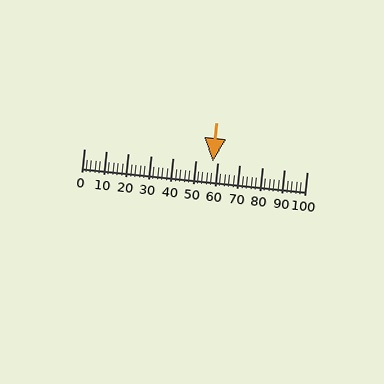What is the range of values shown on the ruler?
The ruler shows values from 0 to 100.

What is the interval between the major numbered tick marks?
The major tick marks are spaced 10 units apart.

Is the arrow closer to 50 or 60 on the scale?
The arrow is closer to 60.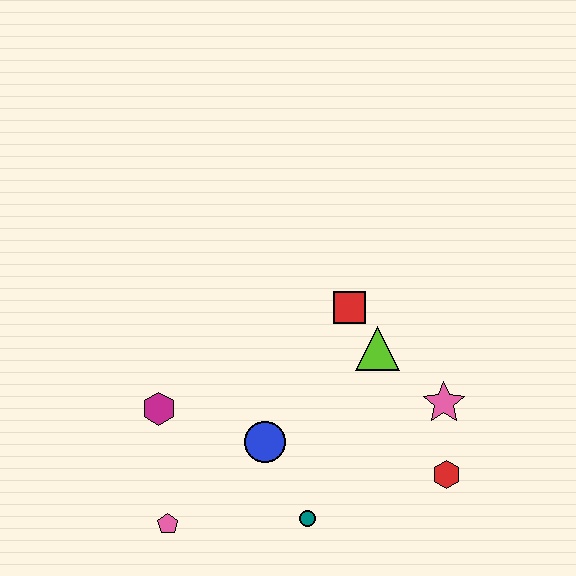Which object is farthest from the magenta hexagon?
The red hexagon is farthest from the magenta hexagon.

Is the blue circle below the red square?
Yes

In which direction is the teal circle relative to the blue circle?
The teal circle is below the blue circle.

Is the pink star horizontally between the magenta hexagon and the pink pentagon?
No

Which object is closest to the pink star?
The red hexagon is closest to the pink star.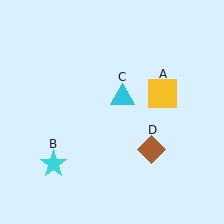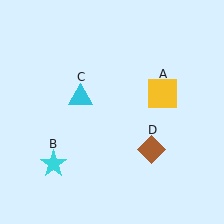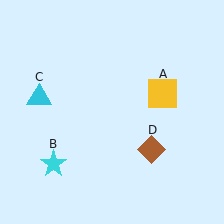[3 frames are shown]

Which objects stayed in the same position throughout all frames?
Yellow square (object A) and cyan star (object B) and brown diamond (object D) remained stationary.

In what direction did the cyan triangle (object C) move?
The cyan triangle (object C) moved left.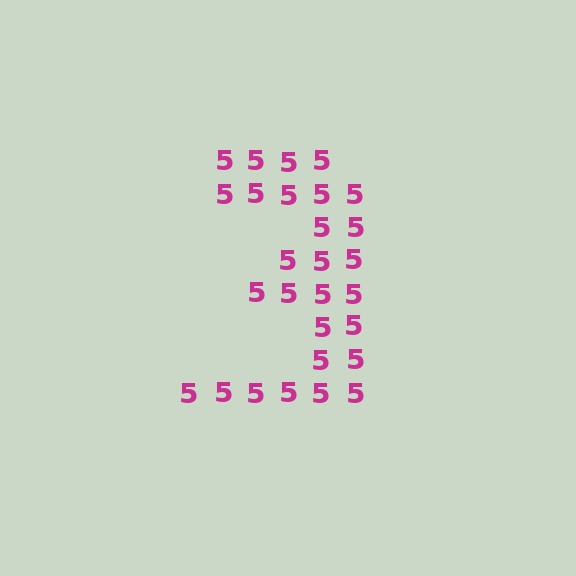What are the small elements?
The small elements are digit 5's.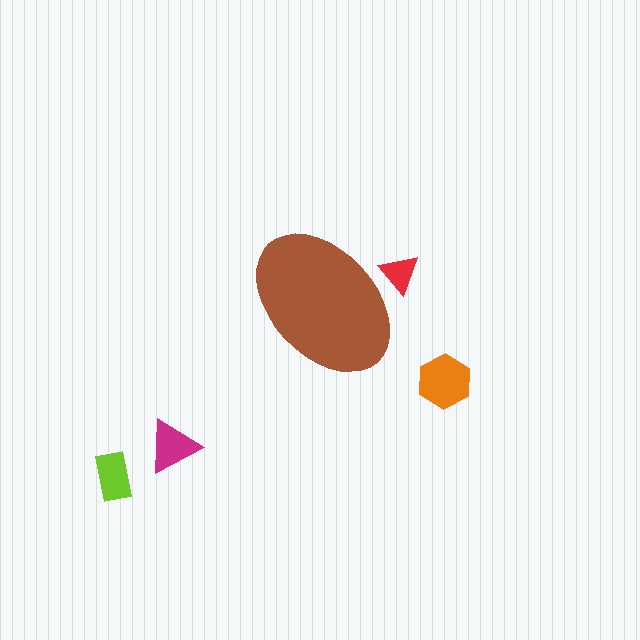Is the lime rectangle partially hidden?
No, the lime rectangle is fully visible.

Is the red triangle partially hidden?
Yes, the red triangle is partially hidden behind the brown ellipse.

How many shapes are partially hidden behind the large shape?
1 shape is partially hidden.